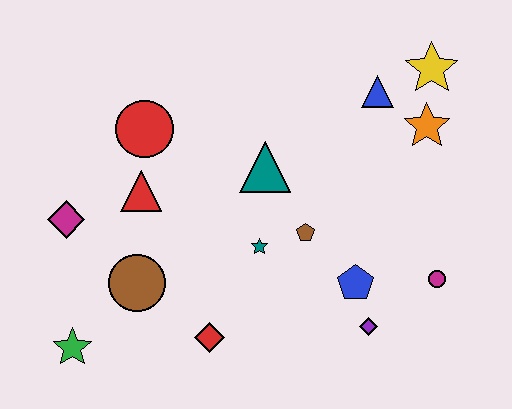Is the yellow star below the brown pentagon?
No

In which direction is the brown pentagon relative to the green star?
The brown pentagon is to the right of the green star.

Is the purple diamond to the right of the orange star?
No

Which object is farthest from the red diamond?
The yellow star is farthest from the red diamond.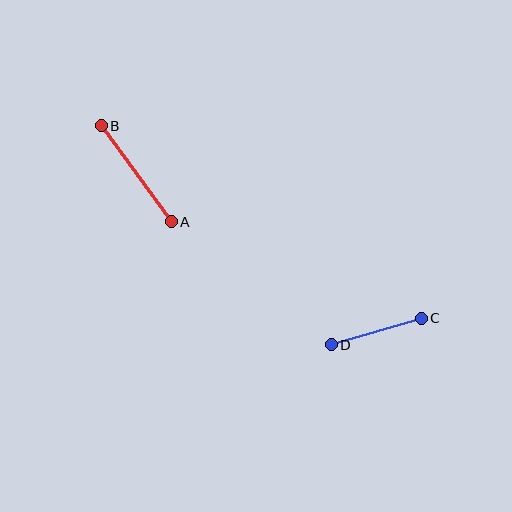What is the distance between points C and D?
The distance is approximately 94 pixels.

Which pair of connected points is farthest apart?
Points A and B are farthest apart.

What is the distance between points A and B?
The distance is approximately 119 pixels.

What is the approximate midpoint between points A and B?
The midpoint is at approximately (136, 174) pixels.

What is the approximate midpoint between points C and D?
The midpoint is at approximately (376, 331) pixels.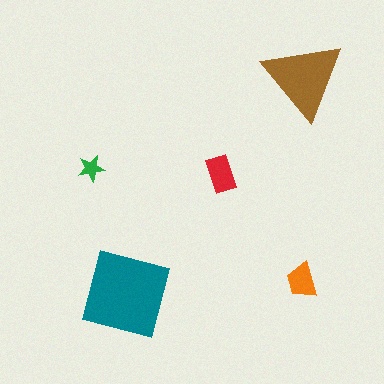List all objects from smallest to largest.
The green star, the orange trapezoid, the red rectangle, the brown triangle, the teal square.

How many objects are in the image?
There are 5 objects in the image.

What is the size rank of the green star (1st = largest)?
5th.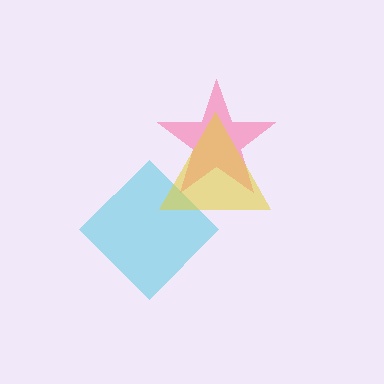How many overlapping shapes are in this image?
There are 3 overlapping shapes in the image.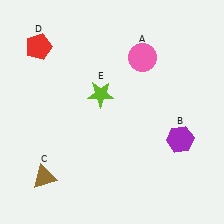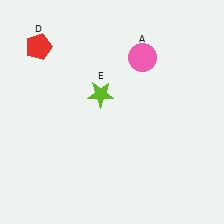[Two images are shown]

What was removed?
The brown triangle (C), the purple hexagon (B) were removed in Image 2.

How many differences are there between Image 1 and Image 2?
There are 2 differences between the two images.